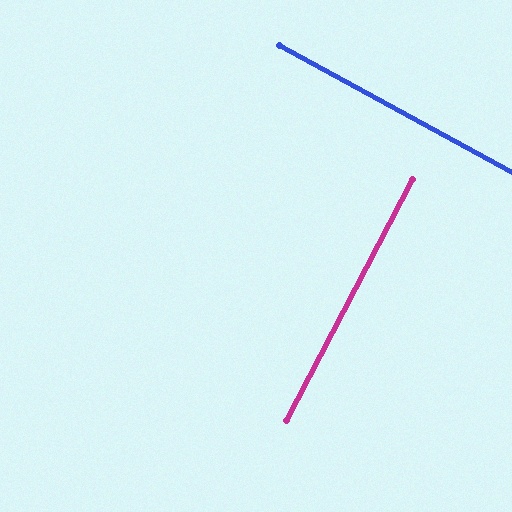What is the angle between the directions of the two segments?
Approximately 89 degrees.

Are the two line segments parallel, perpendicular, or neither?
Perpendicular — they meet at approximately 89°.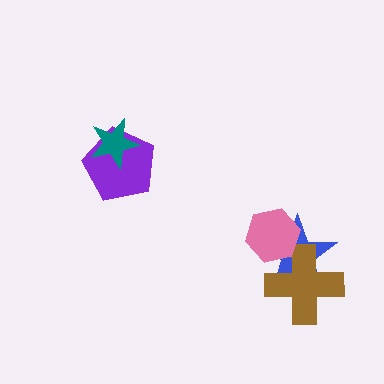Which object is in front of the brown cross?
The pink hexagon is in front of the brown cross.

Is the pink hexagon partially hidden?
No, no other shape covers it.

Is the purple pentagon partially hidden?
Yes, it is partially covered by another shape.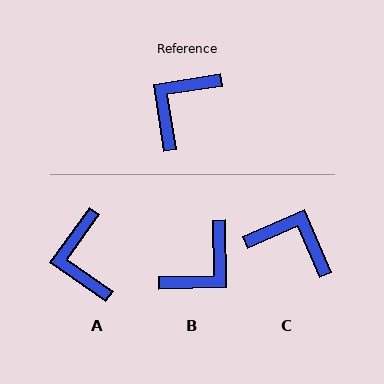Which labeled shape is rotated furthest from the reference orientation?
B, about 172 degrees away.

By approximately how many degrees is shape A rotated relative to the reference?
Approximately 46 degrees counter-clockwise.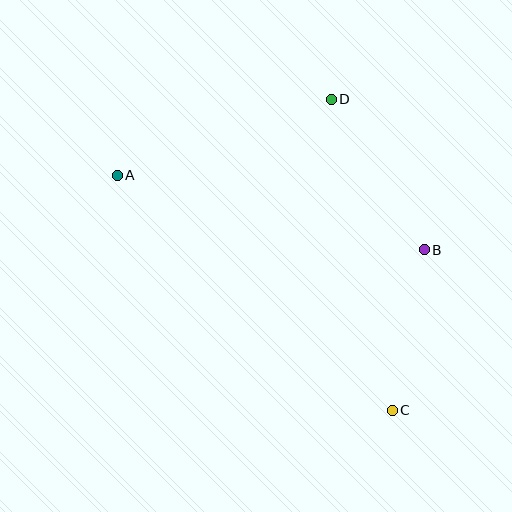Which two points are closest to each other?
Points B and C are closest to each other.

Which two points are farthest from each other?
Points A and C are farthest from each other.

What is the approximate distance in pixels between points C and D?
The distance between C and D is approximately 317 pixels.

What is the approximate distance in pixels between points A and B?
The distance between A and B is approximately 316 pixels.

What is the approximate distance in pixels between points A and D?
The distance between A and D is approximately 227 pixels.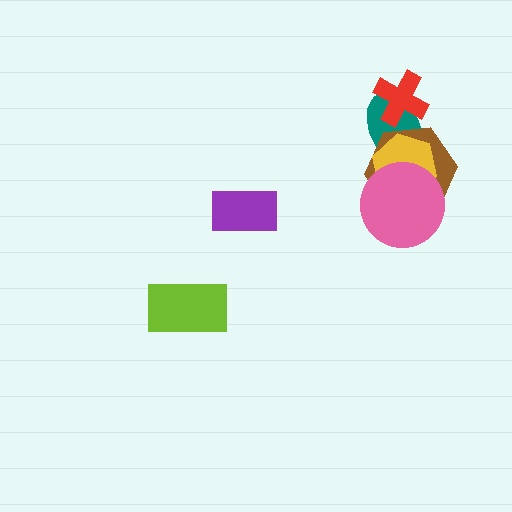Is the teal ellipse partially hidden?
Yes, it is partially covered by another shape.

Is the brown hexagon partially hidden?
Yes, it is partially covered by another shape.